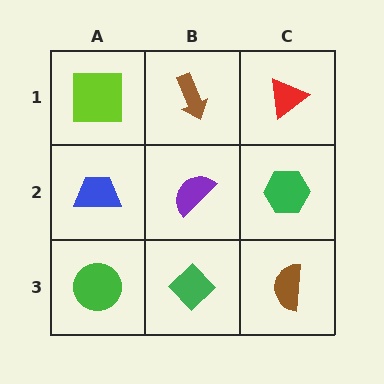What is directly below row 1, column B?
A purple semicircle.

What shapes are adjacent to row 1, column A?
A blue trapezoid (row 2, column A), a brown arrow (row 1, column B).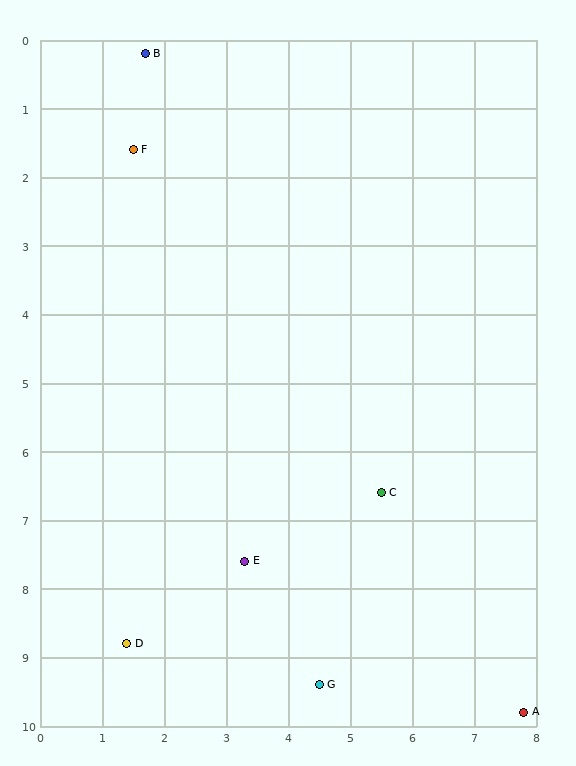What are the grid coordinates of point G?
Point G is at approximately (4.5, 9.4).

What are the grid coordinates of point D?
Point D is at approximately (1.4, 8.8).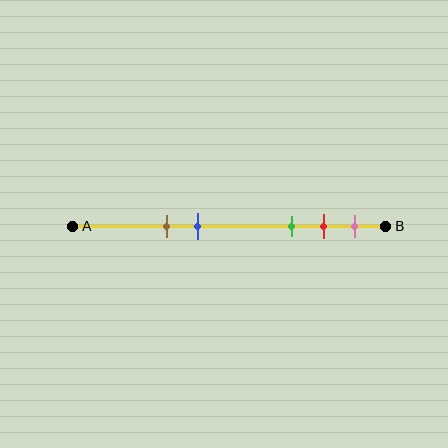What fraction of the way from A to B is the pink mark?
The pink mark is approximately 90% (0.9) of the way from A to B.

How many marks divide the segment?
There are 5 marks dividing the segment.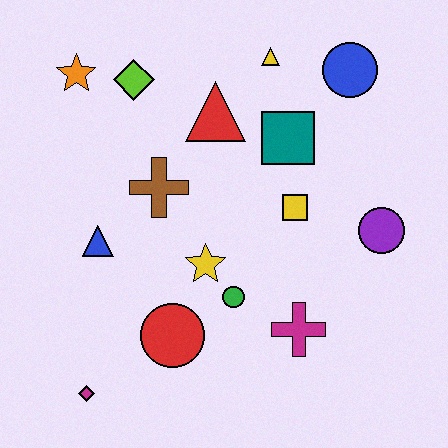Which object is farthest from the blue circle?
The magenta diamond is farthest from the blue circle.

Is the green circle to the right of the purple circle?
No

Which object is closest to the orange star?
The lime diamond is closest to the orange star.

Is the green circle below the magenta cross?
No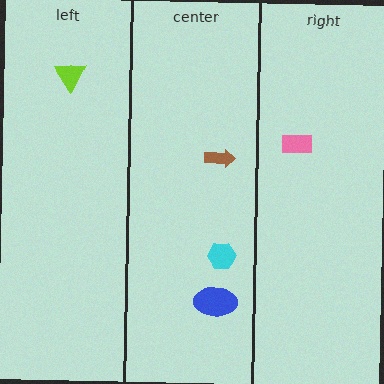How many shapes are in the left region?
1.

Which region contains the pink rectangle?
The right region.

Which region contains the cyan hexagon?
The center region.